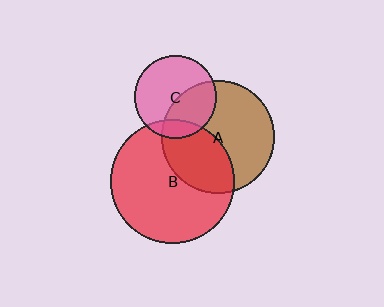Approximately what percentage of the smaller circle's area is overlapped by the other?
Approximately 40%.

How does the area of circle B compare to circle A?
Approximately 1.2 times.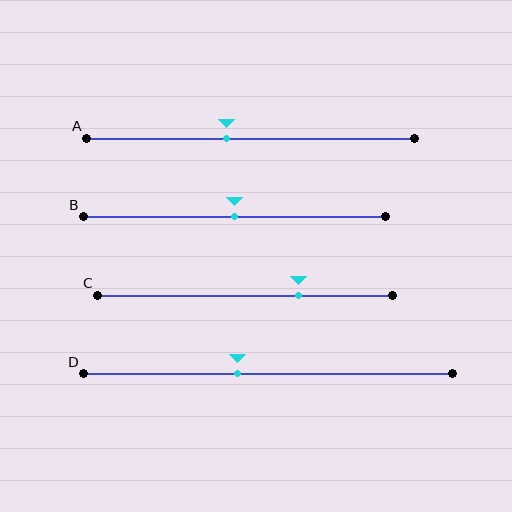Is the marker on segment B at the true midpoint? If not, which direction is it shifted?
Yes, the marker on segment B is at the true midpoint.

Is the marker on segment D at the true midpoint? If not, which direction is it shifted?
No, the marker on segment D is shifted to the left by about 8% of the segment length.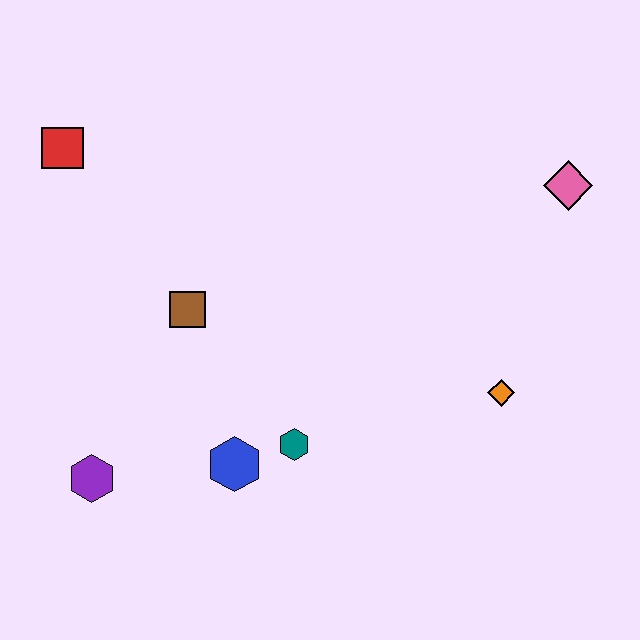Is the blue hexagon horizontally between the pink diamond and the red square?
Yes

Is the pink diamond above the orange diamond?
Yes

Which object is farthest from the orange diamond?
The red square is farthest from the orange diamond.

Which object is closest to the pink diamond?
The orange diamond is closest to the pink diamond.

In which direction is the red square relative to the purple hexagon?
The red square is above the purple hexagon.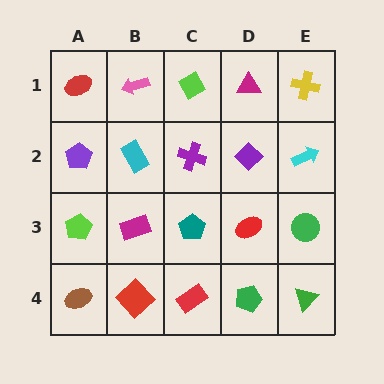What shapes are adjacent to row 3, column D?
A purple diamond (row 2, column D), a green pentagon (row 4, column D), a teal pentagon (row 3, column C), a green circle (row 3, column E).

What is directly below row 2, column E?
A green circle.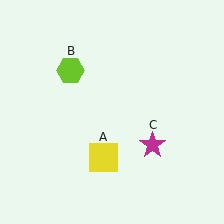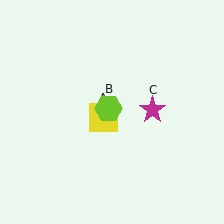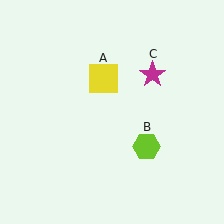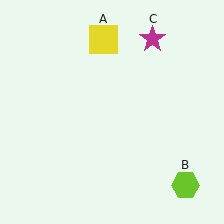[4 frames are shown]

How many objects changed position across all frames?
3 objects changed position: yellow square (object A), lime hexagon (object B), magenta star (object C).